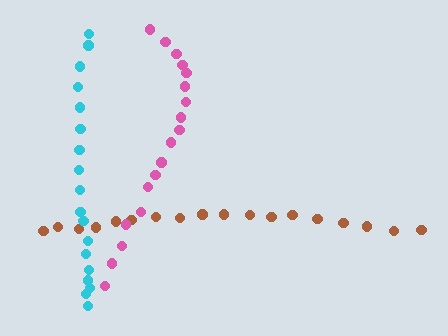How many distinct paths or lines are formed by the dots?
There are 3 distinct paths.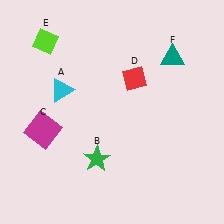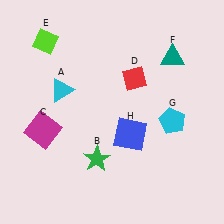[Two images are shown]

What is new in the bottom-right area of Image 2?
A blue square (H) was added in the bottom-right area of Image 2.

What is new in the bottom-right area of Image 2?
A cyan pentagon (G) was added in the bottom-right area of Image 2.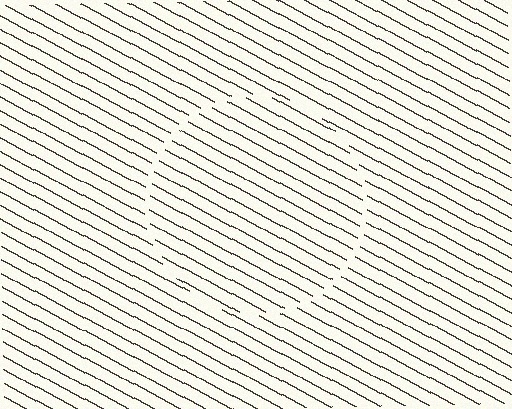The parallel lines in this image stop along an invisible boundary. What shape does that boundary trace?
An illusory circle. The interior of the shape contains the same grating, shifted by half a period — the contour is defined by the phase discontinuity where line-ends from the inner and outer gratings abut.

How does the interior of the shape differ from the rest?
The interior of the shape contains the same grating, shifted by half a period — the contour is defined by the phase discontinuity where line-ends from the inner and outer gratings abut.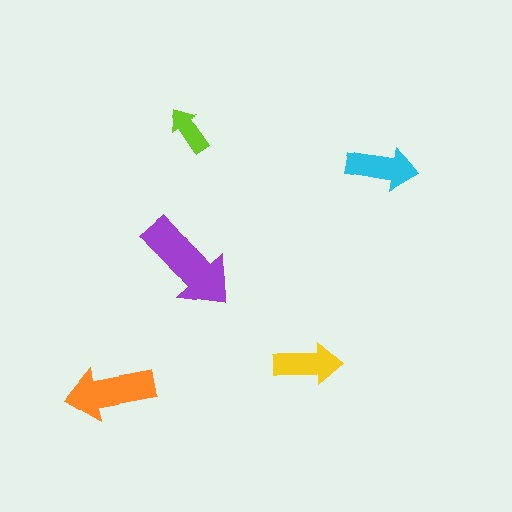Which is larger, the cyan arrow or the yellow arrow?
The cyan one.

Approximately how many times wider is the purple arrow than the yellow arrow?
About 1.5 times wider.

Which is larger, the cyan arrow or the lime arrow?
The cyan one.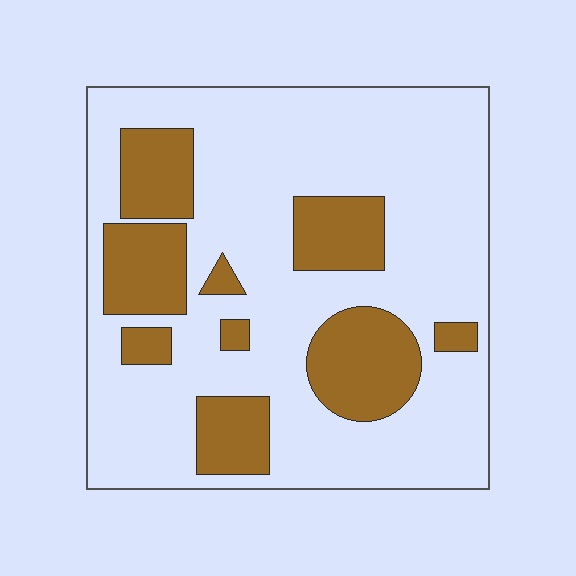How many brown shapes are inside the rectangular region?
9.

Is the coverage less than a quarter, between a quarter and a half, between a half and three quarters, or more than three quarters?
Between a quarter and a half.